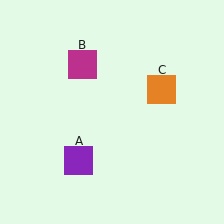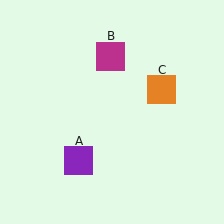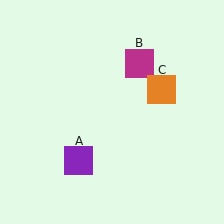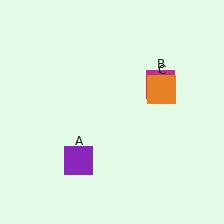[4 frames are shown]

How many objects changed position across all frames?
1 object changed position: magenta square (object B).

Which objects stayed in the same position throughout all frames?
Purple square (object A) and orange square (object C) remained stationary.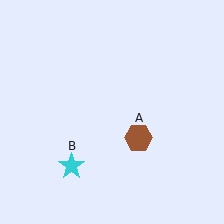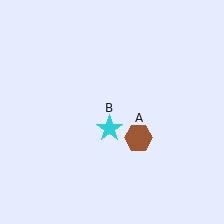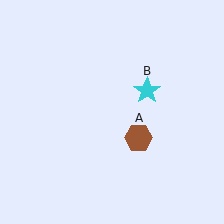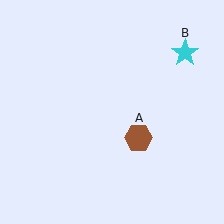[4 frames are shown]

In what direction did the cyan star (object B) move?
The cyan star (object B) moved up and to the right.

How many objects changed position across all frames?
1 object changed position: cyan star (object B).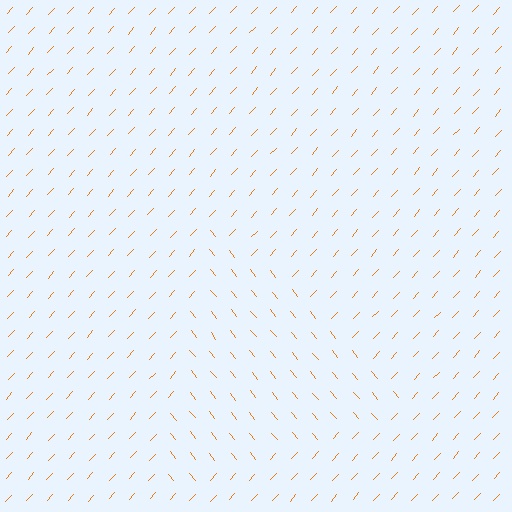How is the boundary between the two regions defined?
The boundary is defined purely by a change in line orientation (approximately 81 degrees difference). All lines are the same color and thickness.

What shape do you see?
I see a triangle.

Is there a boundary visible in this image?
Yes, there is a texture boundary formed by a change in line orientation.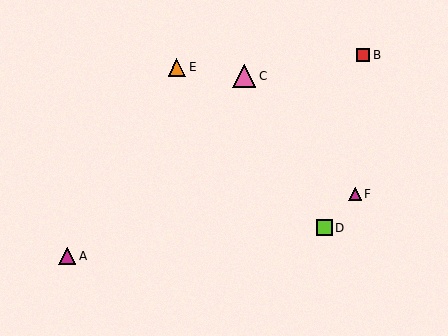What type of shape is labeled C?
Shape C is a pink triangle.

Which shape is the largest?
The pink triangle (labeled C) is the largest.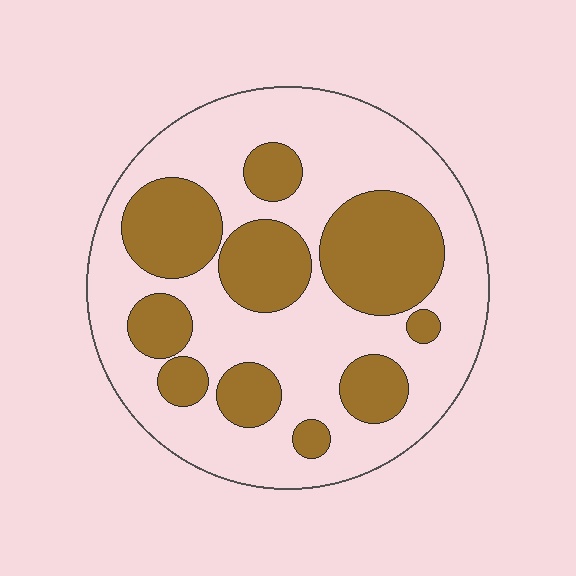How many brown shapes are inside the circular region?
10.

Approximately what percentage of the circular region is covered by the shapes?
Approximately 35%.